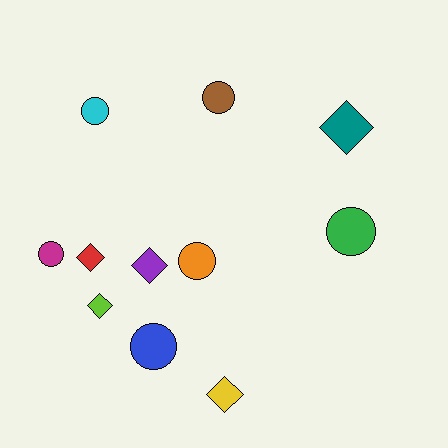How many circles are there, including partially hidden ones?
There are 6 circles.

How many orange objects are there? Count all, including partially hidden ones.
There is 1 orange object.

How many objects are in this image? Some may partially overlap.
There are 11 objects.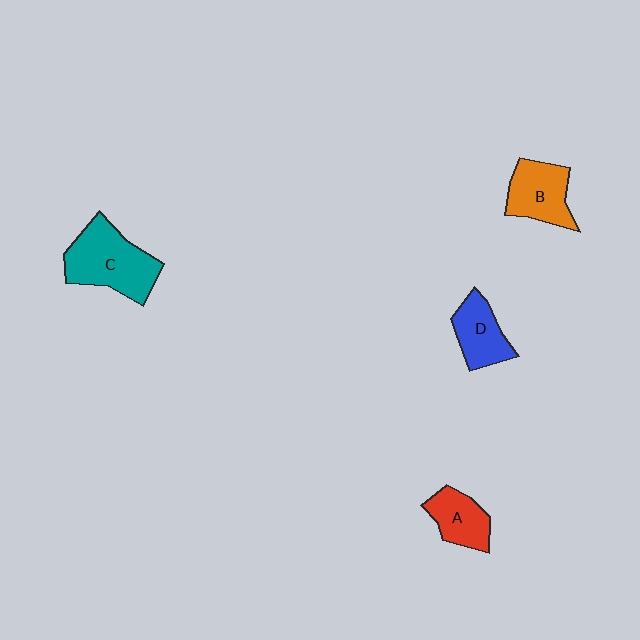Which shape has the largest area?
Shape C (teal).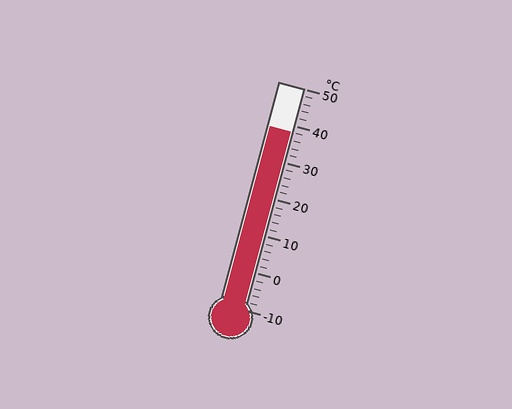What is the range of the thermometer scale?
The thermometer scale ranges from -10°C to 50°C.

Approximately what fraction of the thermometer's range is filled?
The thermometer is filled to approximately 80% of its range.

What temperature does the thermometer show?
The thermometer shows approximately 38°C.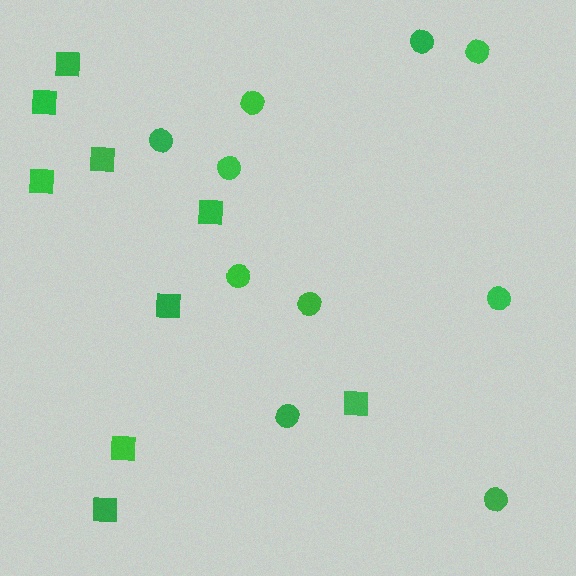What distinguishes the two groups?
There are 2 groups: one group of circles (10) and one group of squares (9).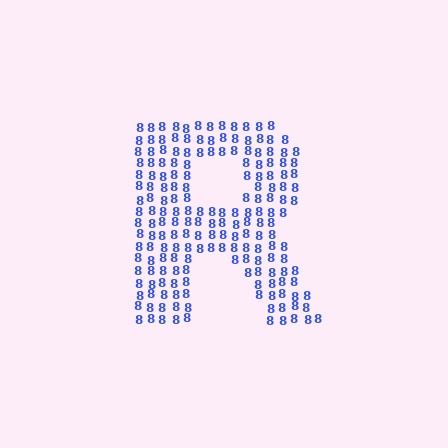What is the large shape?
The large shape is the letter R.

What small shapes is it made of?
It is made of small digit 8's.